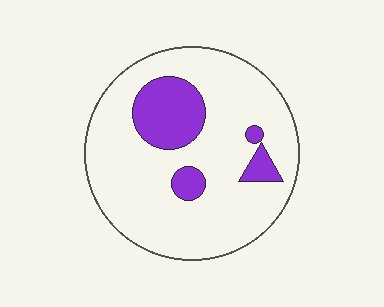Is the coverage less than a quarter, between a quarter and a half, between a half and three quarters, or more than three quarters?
Less than a quarter.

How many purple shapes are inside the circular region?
4.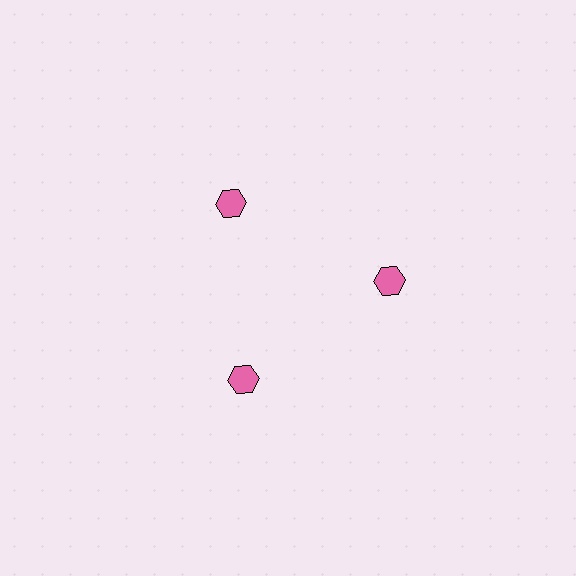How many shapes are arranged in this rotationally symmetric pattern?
There are 3 shapes, arranged in 3 groups of 1.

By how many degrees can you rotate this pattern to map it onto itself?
The pattern maps onto itself every 120 degrees of rotation.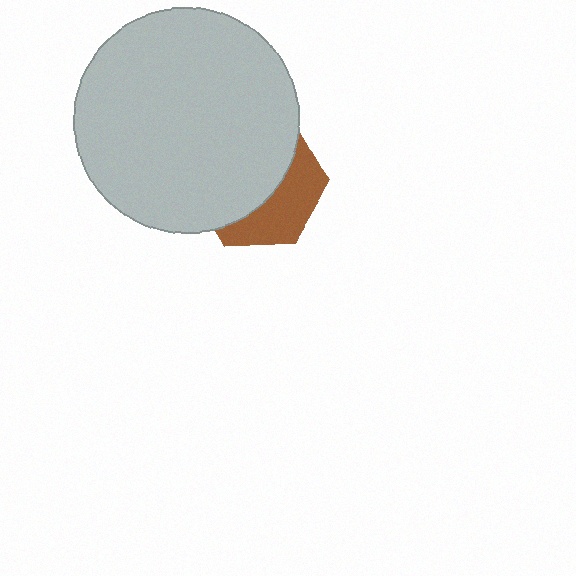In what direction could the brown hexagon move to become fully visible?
The brown hexagon could move toward the lower-right. That would shift it out from behind the light gray circle entirely.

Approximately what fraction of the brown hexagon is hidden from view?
Roughly 62% of the brown hexagon is hidden behind the light gray circle.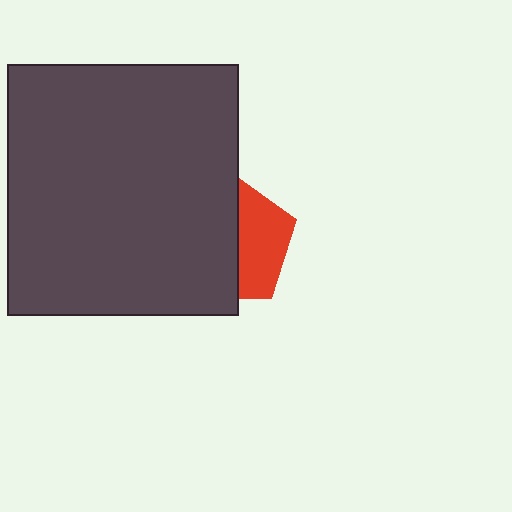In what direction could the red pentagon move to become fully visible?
The red pentagon could move right. That would shift it out from behind the dark gray rectangle entirely.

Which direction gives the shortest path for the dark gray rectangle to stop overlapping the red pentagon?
Moving left gives the shortest separation.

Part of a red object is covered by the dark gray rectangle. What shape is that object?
It is a pentagon.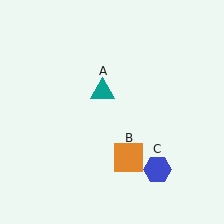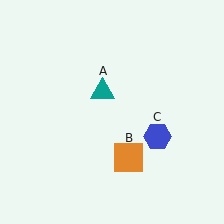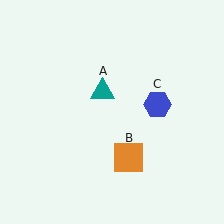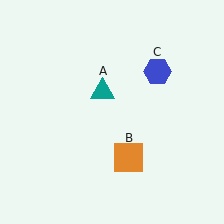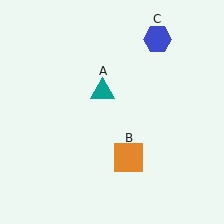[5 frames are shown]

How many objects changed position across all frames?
1 object changed position: blue hexagon (object C).